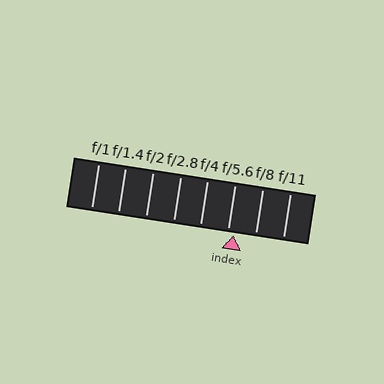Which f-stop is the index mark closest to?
The index mark is closest to f/5.6.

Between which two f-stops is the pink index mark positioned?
The index mark is between f/5.6 and f/8.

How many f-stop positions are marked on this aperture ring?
There are 8 f-stop positions marked.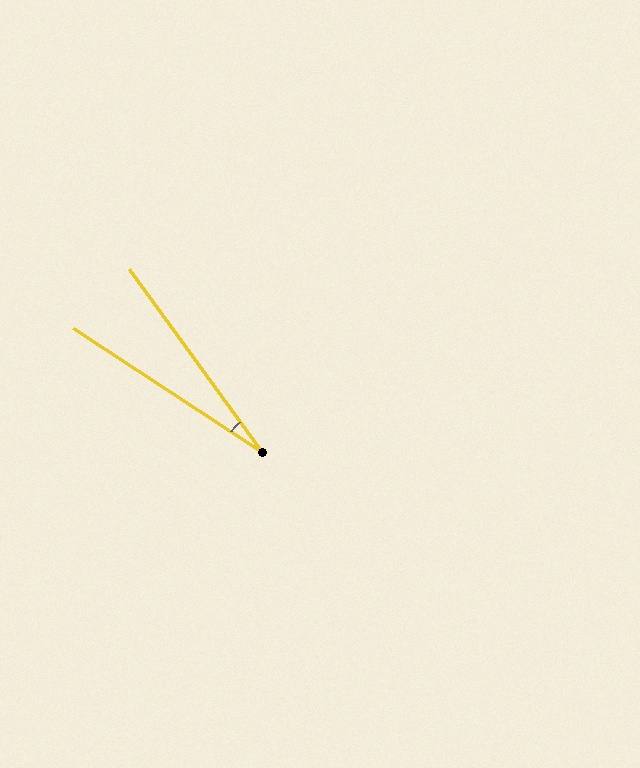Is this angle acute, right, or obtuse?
It is acute.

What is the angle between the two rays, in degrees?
Approximately 21 degrees.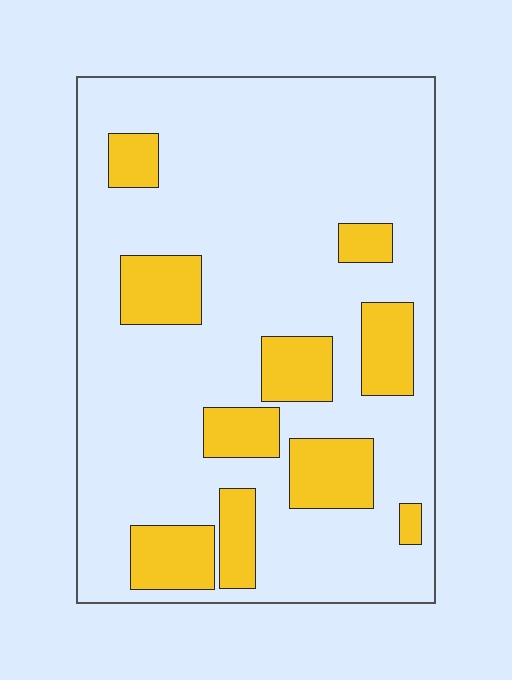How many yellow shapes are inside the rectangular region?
10.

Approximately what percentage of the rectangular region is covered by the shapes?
Approximately 20%.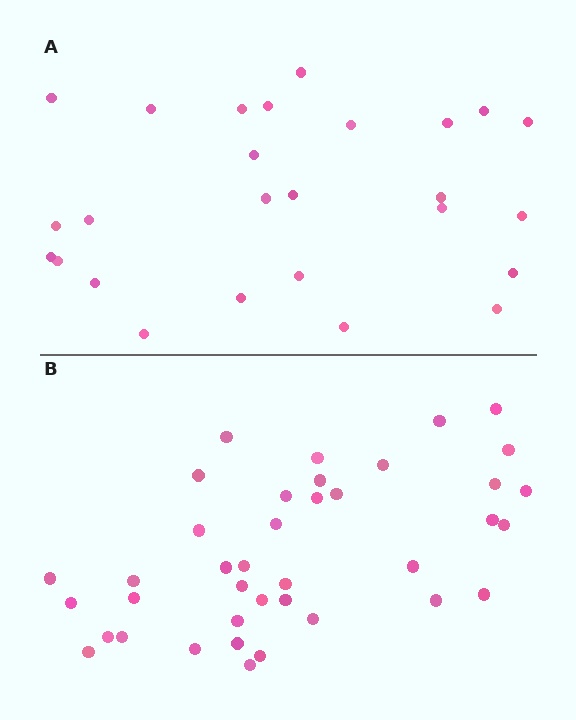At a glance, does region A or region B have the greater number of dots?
Region B (the bottom region) has more dots.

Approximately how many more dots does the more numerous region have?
Region B has approximately 15 more dots than region A.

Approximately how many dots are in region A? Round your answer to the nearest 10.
About 30 dots. (The exact count is 26, which rounds to 30.)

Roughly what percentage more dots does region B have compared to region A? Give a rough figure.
About 50% more.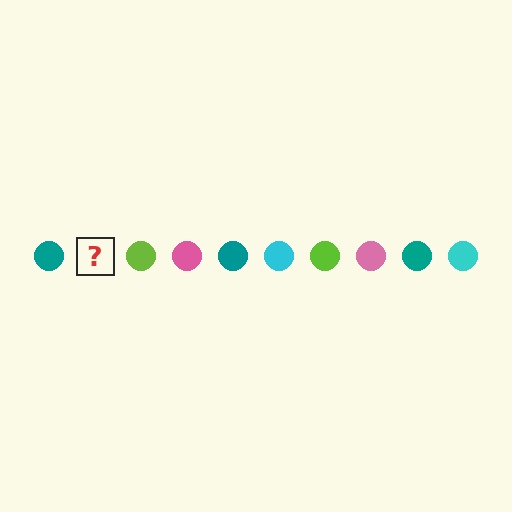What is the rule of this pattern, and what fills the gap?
The rule is that the pattern cycles through teal, cyan, lime, pink circles. The gap should be filled with a cyan circle.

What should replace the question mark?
The question mark should be replaced with a cyan circle.